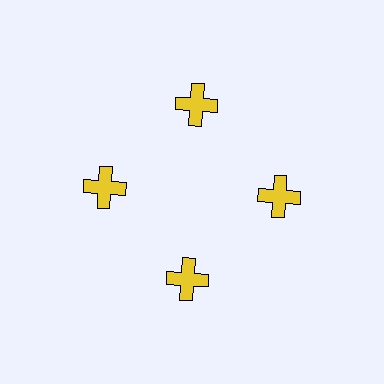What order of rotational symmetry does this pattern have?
This pattern has 4-fold rotational symmetry.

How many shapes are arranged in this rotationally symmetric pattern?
There are 4 shapes, arranged in 4 groups of 1.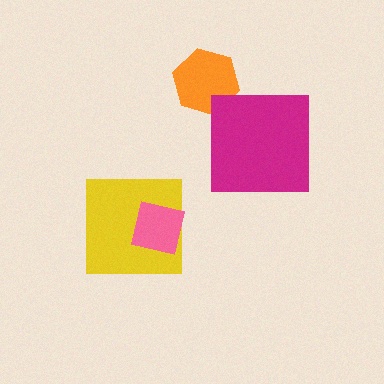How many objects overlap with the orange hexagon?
0 objects overlap with the orange hexagon.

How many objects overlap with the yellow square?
1 object overlaps with the yellow square.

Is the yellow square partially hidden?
Yes, it is partially covered by another shape.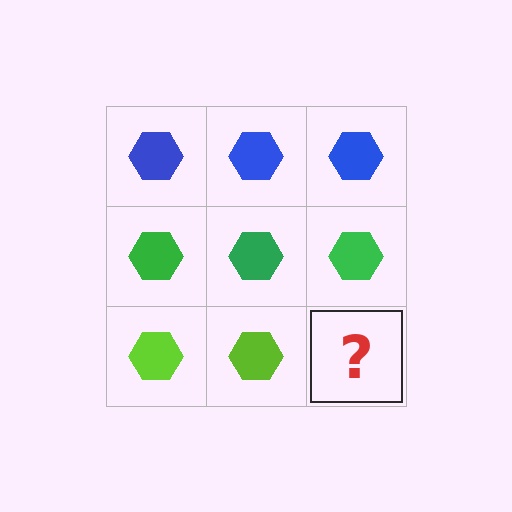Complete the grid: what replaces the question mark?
The question mark should be replaced with a lime hexagon.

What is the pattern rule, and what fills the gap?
The rule is that each row has a consistent color. The gap should be filled with a lime hexagon.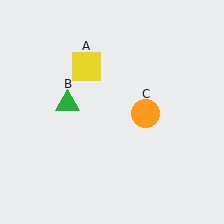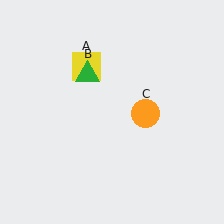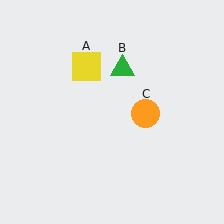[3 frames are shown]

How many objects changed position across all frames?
1 object changed position: green triangle (object B).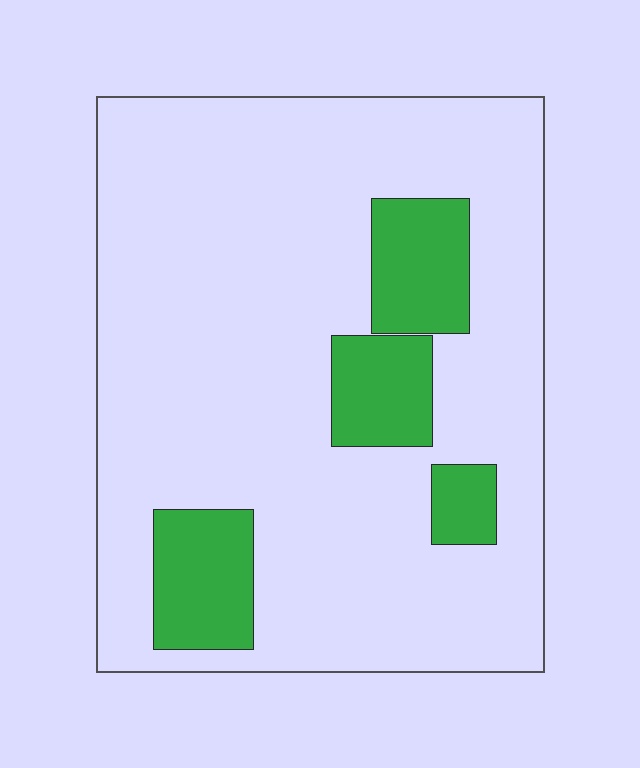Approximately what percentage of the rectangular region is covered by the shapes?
Approximately 15%.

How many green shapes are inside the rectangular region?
4.